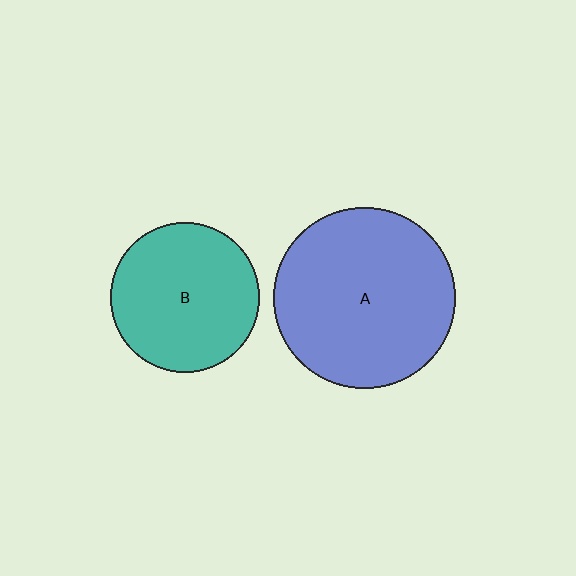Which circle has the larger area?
Circle A (blue).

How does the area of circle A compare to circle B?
Approximately 1.5 times.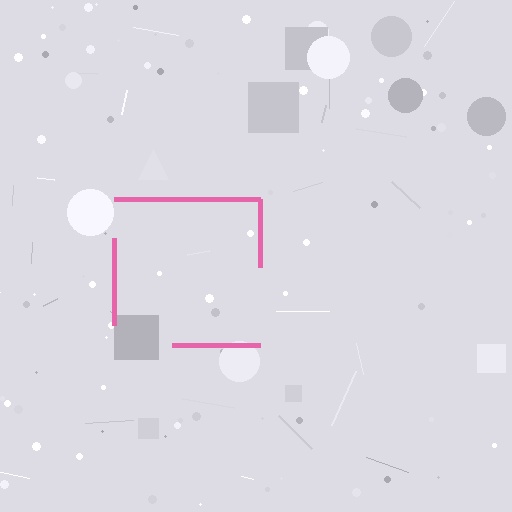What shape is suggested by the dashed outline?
The dashed outline suggests a square.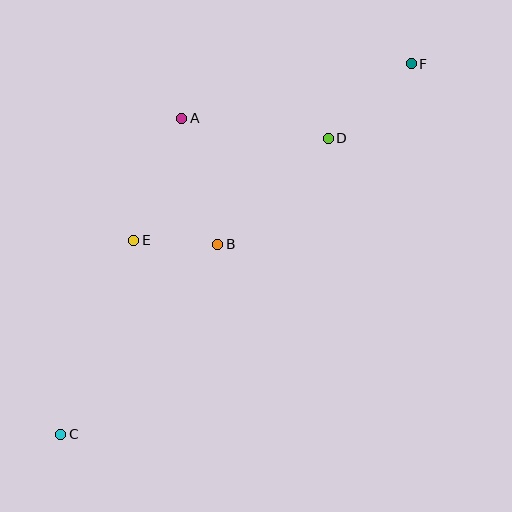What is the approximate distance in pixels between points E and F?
The distance between E and F is approximately 329 pixels.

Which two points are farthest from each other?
Points C and F are farthest from each other.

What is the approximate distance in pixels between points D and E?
The distance between D and E is approximately 220 pixels.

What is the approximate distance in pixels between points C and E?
The distance between C and E is approximately 208 pixels.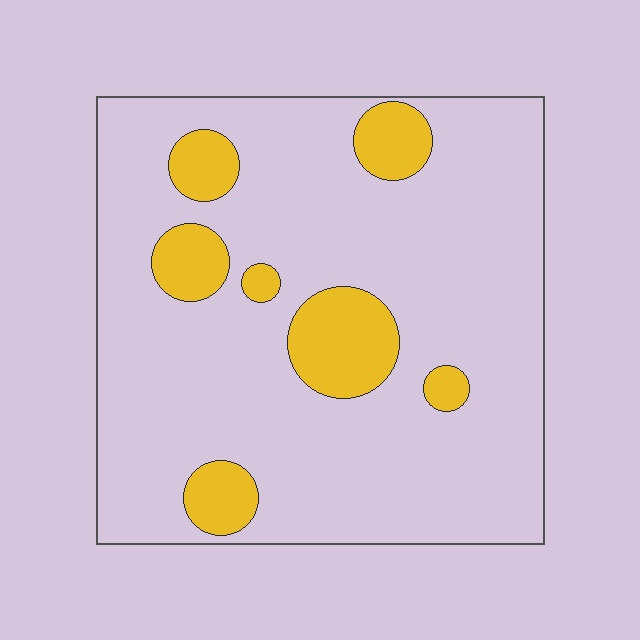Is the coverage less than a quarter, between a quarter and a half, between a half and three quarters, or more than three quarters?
Less than a quarter.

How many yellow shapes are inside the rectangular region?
7.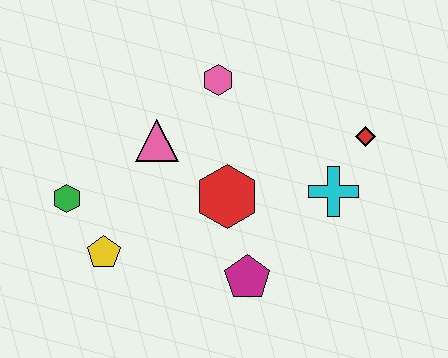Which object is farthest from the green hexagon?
The red diamond is farthest from the green hexagon.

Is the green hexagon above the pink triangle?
No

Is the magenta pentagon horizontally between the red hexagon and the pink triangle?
No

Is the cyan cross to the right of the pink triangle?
Yes